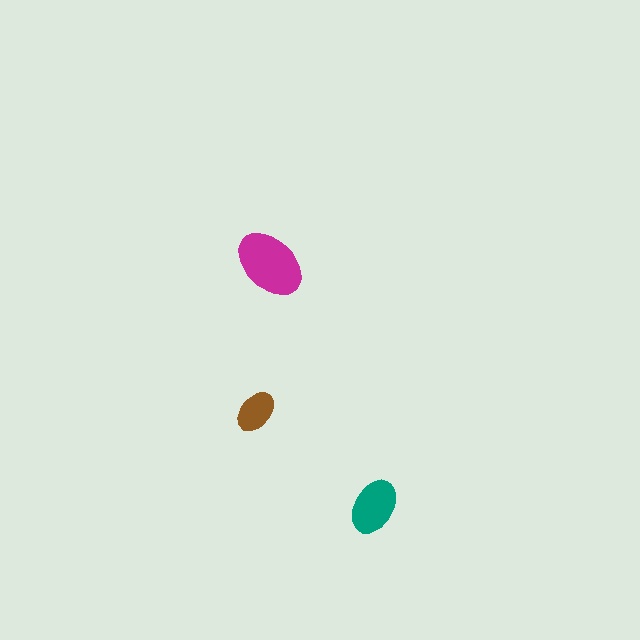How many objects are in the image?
There are 3 objects in the image.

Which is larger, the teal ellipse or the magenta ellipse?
The magenta one.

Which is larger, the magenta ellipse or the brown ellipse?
The magenta one.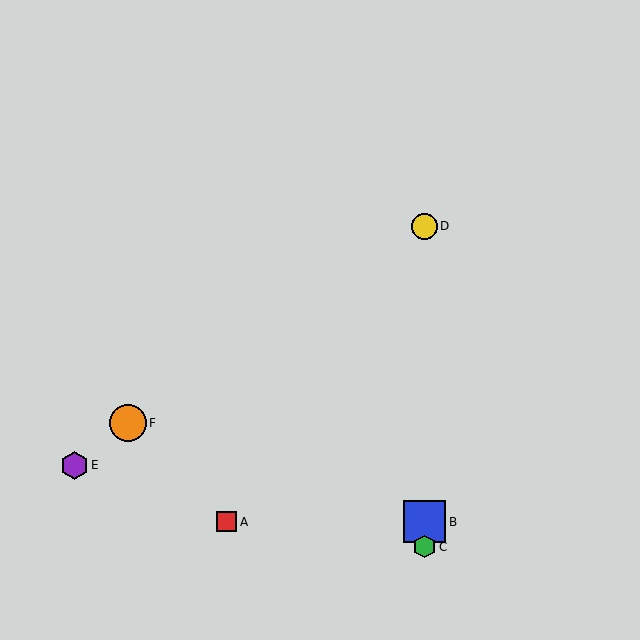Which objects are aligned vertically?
Objects B, C, D are aligned vertically.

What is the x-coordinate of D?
Object D is at x≈424.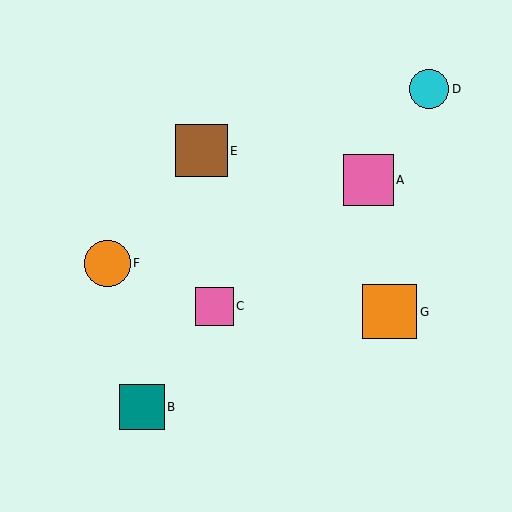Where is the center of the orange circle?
The center of the orange circle is at (108, 263).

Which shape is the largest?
The orange square (labeled G) is the largest.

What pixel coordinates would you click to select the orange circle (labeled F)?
Click at (108, 263) to select the orange circle F.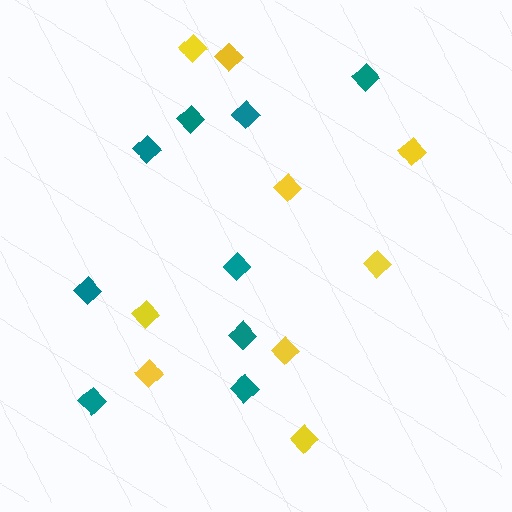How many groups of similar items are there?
There are 2 groups: one group of teal diamonds (9) and one group of yellow diamonds (9).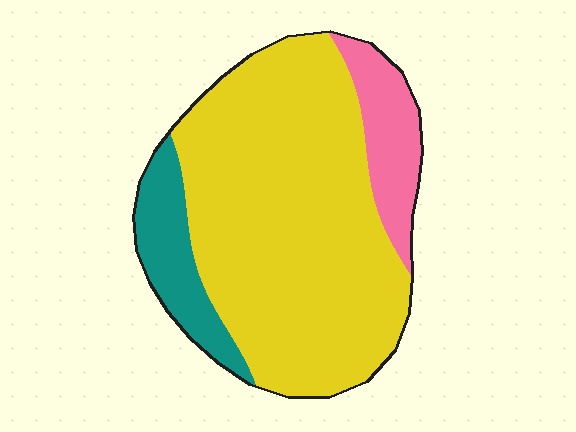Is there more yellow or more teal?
Yellow.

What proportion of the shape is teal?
Teal covers 13% of the shape.